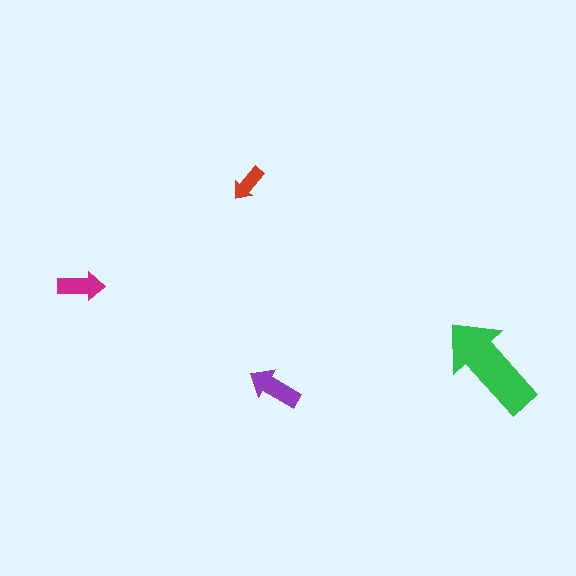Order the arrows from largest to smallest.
the green one, the purple one, the magenta one, the red one.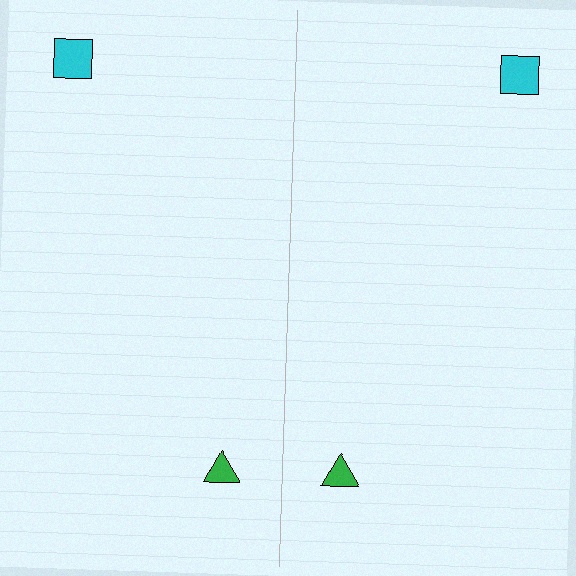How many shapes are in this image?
There are 4 shapes in this image.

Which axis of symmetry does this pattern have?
The pattern has a vertical axis of symmetry running through the center of the image.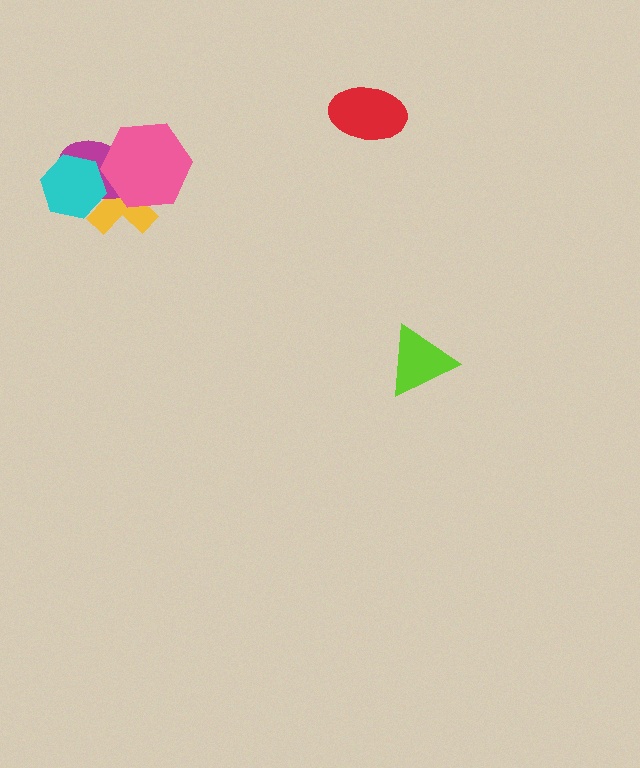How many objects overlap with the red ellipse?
0 objects overlap with the red ellipse.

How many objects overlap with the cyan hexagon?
2 objects overlap with the cyan hexagon.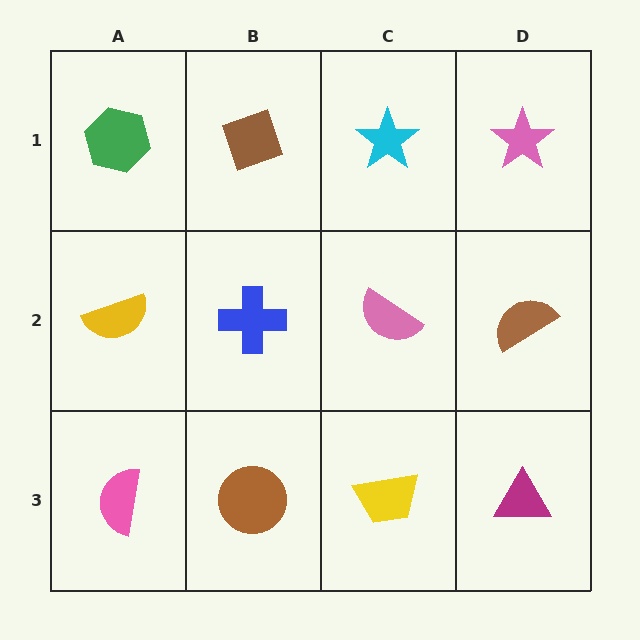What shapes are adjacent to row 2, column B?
A brown diamond (row 1, column B), a brown circle (row 3, column B), a yellow semicircle (row 2, column A), a pink semicircle (row 2, column C).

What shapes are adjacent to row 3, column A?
A yellow semicircle (row 2, column A), a brown circle (row 3, column B).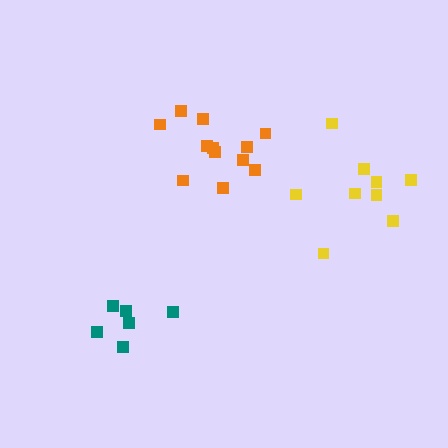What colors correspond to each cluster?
The clusters are colored: teal, yellow, orange.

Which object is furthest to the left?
The teal cluster is leftmost.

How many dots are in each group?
Group 1: 6 dots, Group 2: 9 dots, Group 3: 12 dots (27 total).